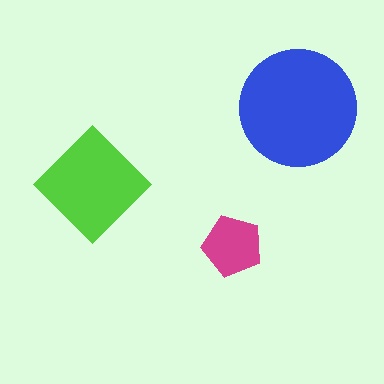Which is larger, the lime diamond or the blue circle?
The blue circle.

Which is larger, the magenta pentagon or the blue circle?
The blue circle.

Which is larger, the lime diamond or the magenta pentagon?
The lime diamond.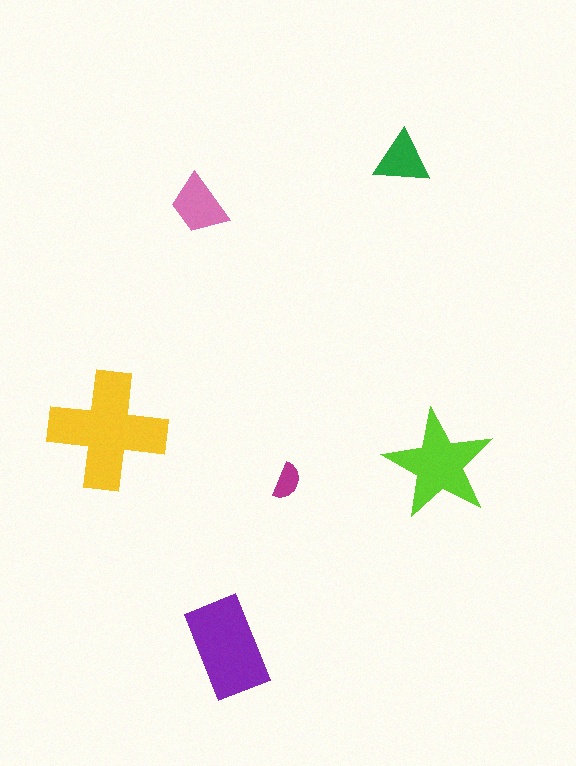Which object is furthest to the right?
The lime star is rightmost.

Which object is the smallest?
The magenta semicircle.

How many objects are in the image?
There are 6 objects in the image.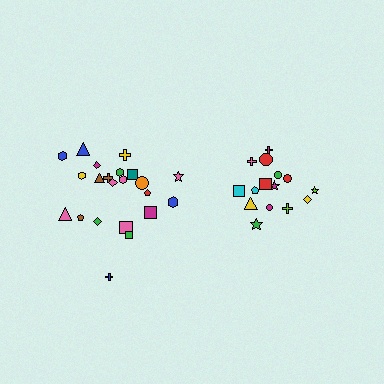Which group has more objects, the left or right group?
The left group.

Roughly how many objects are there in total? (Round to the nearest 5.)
Roughly 35 objects in total.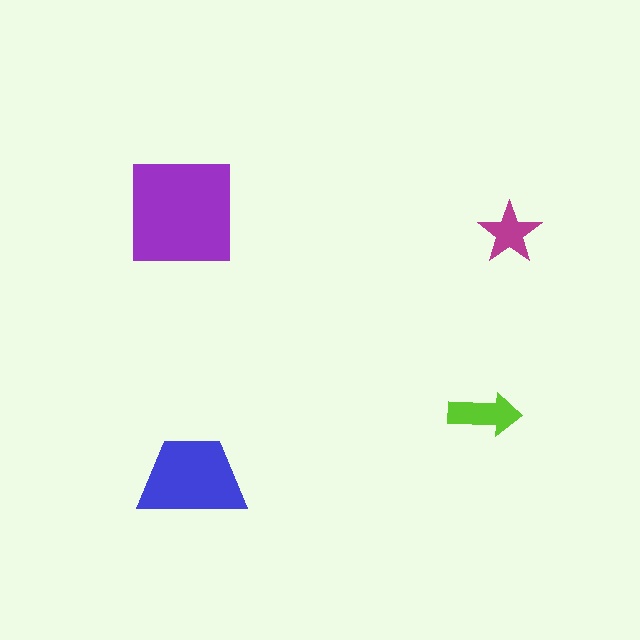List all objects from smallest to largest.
The magenta star, the lime arrow, the blue trapezoid, the purple square.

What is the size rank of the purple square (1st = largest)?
1st.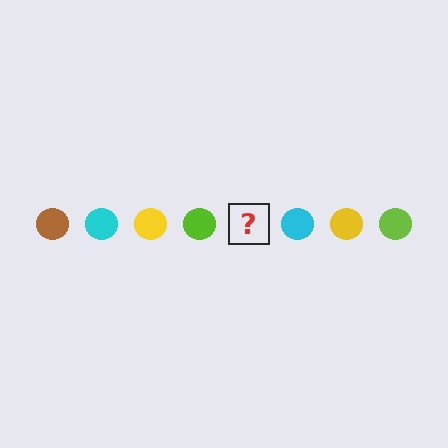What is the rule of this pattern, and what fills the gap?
The rule is that the pattern cycles through brown, cyan, yellow, lime circles. The gap should be filled with a brown circle.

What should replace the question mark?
The question mark should be replaced with a brown circle.